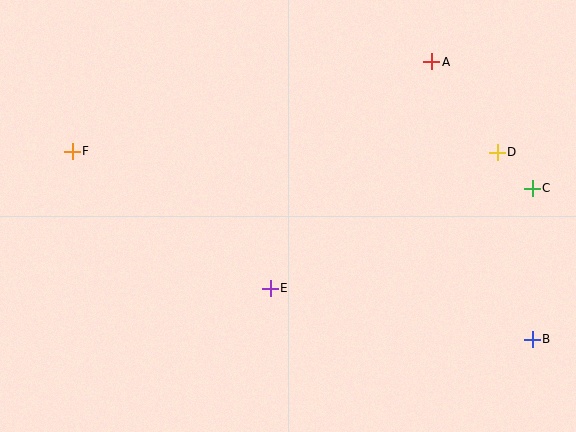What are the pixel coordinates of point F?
Point F is at (72, 151).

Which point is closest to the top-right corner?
Point A is closest to the top-right corner.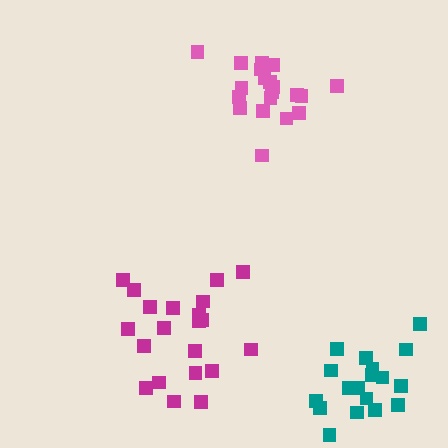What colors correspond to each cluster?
The clusters are colored: magenta, teal, pink.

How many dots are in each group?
Group 1: 21 dots, Group 2: 18 dots, Group 3: 21 dots (60 total).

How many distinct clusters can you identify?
There are 3 distinct clusters.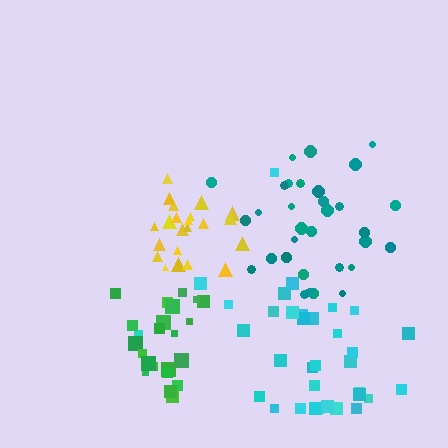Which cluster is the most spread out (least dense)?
Cyan.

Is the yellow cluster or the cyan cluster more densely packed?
Yellow.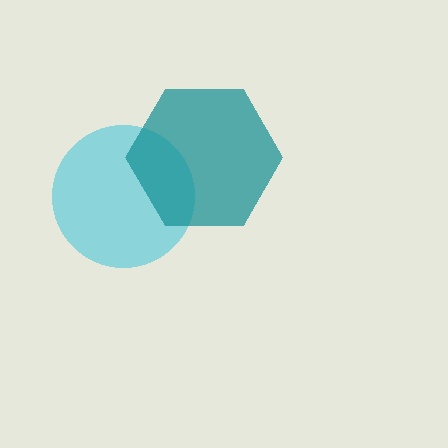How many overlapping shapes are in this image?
There are 2 overlapping shapes in the image.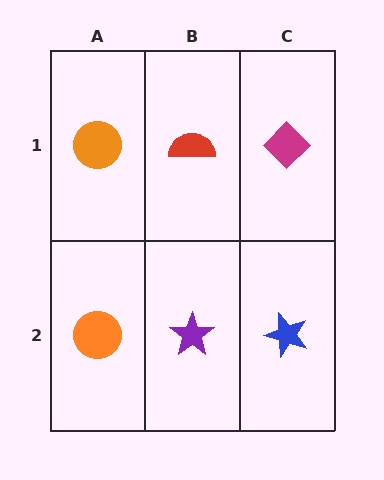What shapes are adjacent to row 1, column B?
A purple star (row 2, column B), an orange circle (row 1, column A), a magenta diamond (row 1, column C).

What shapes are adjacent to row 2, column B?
A red semicircle (row 1, column B), an orange circle (row 2, column A), a blue star (row 2, column C).